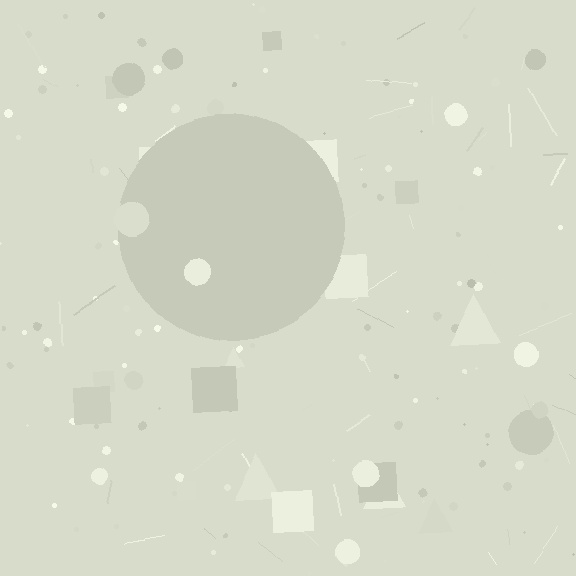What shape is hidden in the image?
A circle is hidden in the image.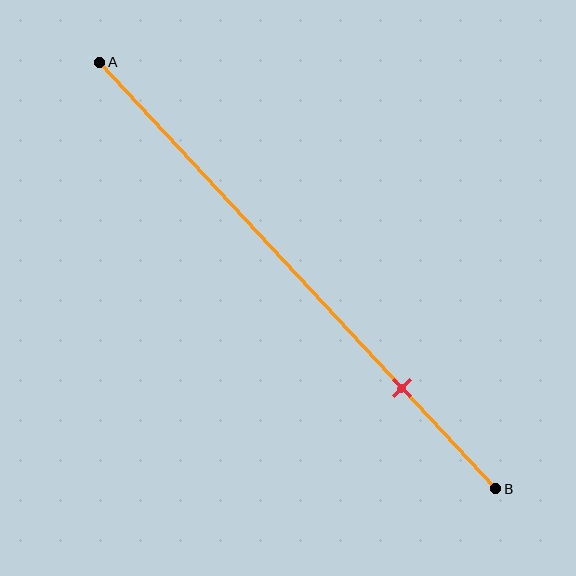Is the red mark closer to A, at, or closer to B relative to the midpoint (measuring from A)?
The red mark is closer to point B than the midpoint of segment AB.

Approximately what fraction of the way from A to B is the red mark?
The red mark is approximately 75% of the way from A to B.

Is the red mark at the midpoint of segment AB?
No, the mark is at about 75% from A, not at the 50% midpoint.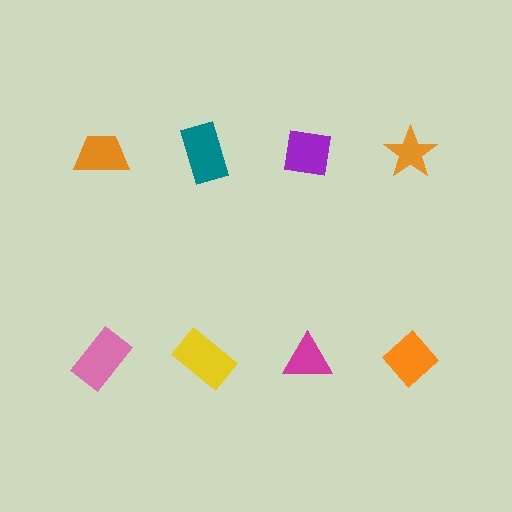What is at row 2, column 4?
An orange diamond.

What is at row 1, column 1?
An orange trapezoid.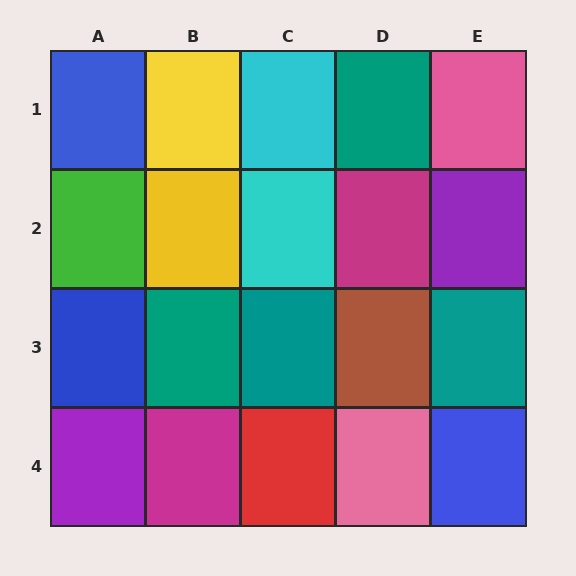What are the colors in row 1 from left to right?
Blue, yellow, cyan, teal, pink.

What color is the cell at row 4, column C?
Red.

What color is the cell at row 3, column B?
Teal.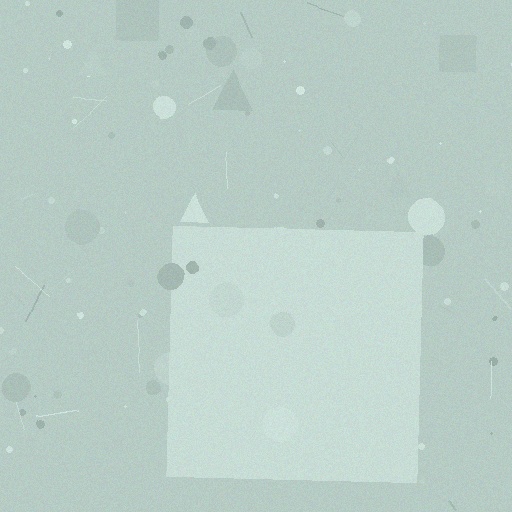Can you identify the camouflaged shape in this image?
The camouflaged shape is a square.